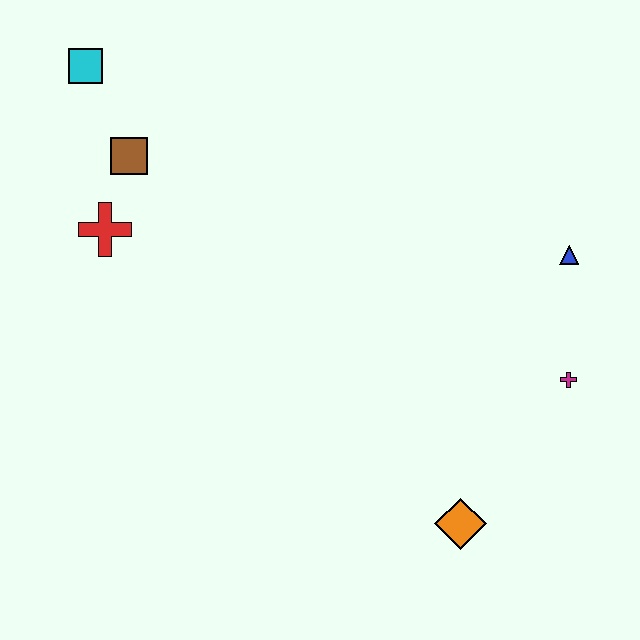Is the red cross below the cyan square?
Yes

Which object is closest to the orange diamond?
The magenta cross is closest to the orange diamond.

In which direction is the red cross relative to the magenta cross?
The red cross is to the left of the magenta cross.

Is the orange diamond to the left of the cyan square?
No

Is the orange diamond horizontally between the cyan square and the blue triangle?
Yes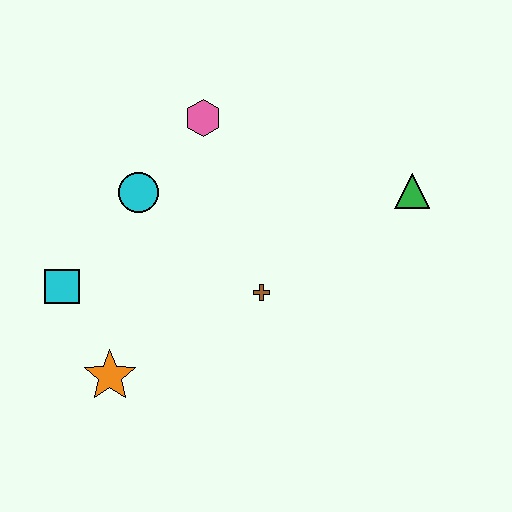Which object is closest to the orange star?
The cyan square is closest to the orange star.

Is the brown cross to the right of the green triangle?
No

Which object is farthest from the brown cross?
The cyan square is farthest from the brown cross.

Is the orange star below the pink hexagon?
Yes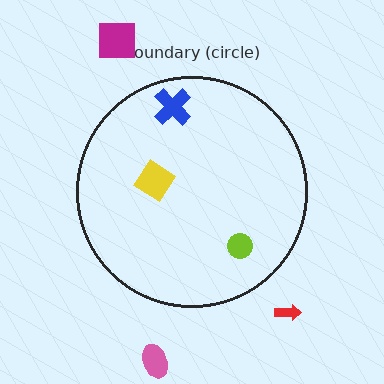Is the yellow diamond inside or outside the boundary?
Inside.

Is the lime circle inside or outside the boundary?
Inside.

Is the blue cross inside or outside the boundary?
Inside.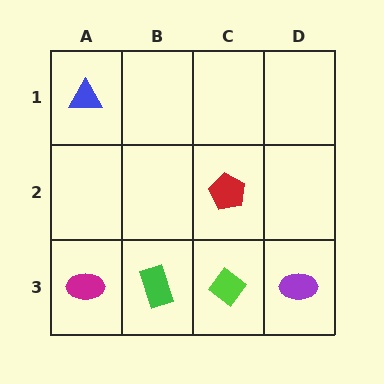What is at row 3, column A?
A magenta ellipse.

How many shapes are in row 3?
4 shapes.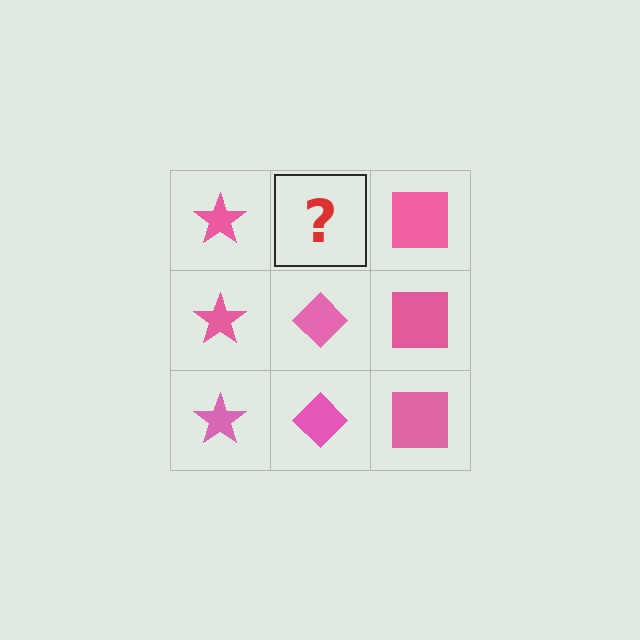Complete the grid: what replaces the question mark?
The question mark should be replaced with a pink diamond.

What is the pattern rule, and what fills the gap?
The rule is that each column has a consistent shape. The gap should be filled with a pink diamond.